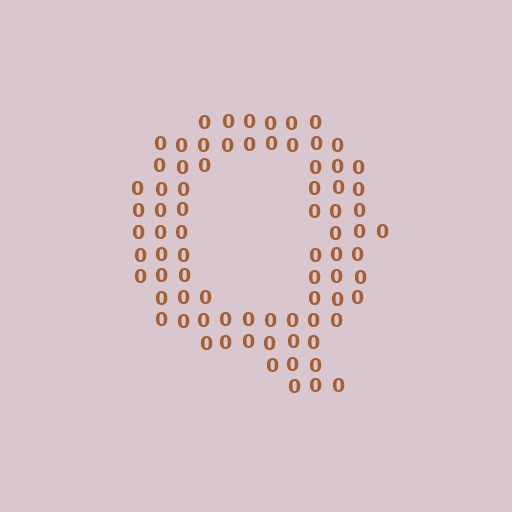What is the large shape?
The large shape is the letter Q.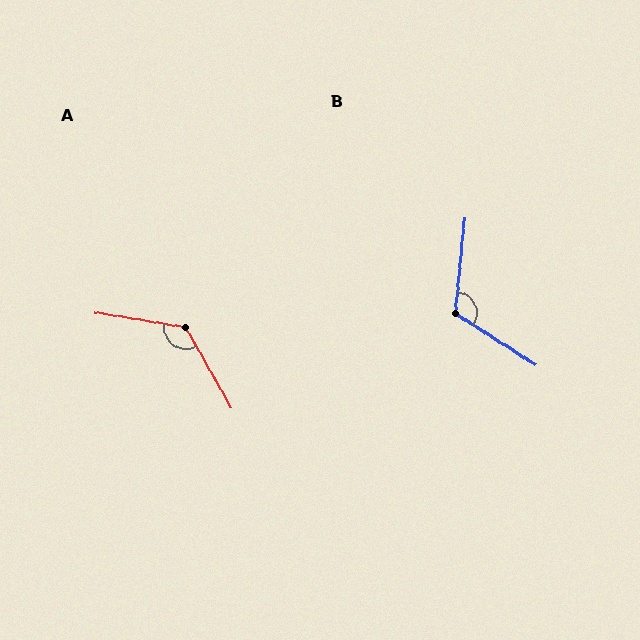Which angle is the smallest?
B, at approximately 117 degrees.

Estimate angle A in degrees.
Approximately 129 degrees.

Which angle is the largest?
A, at approximately 129 degrees.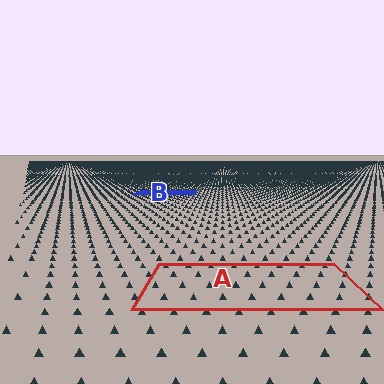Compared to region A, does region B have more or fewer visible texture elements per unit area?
Region B has more texture elements per unit area — they are packed more densely because it is farther away.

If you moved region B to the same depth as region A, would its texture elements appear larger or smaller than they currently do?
They would appear larger. At a closer depth, the same texture elements are projected at a bigger on-screen size.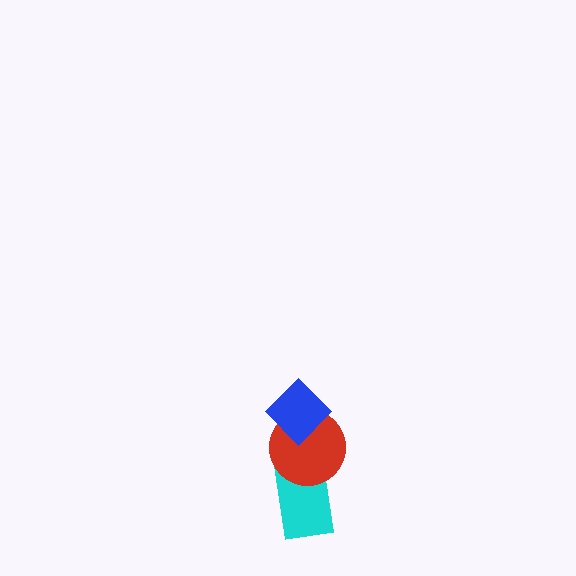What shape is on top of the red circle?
The blue diamond is on top of the red circle.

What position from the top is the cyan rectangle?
The cyan rectangle is 3rd from the top.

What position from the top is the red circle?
The red circle is 2nd from the top.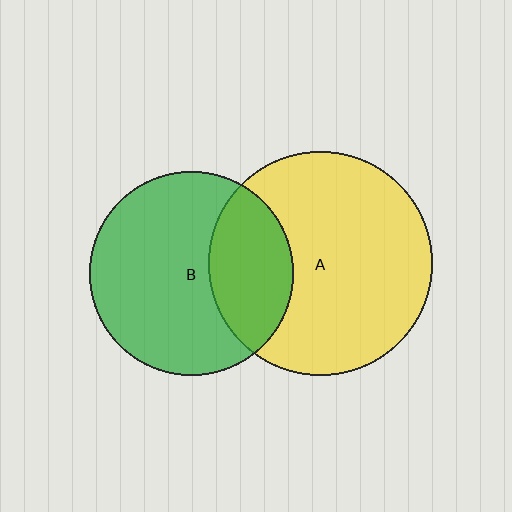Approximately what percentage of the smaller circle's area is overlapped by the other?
Approximately 30%.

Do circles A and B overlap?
Yes.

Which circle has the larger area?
Circle A (yellow).